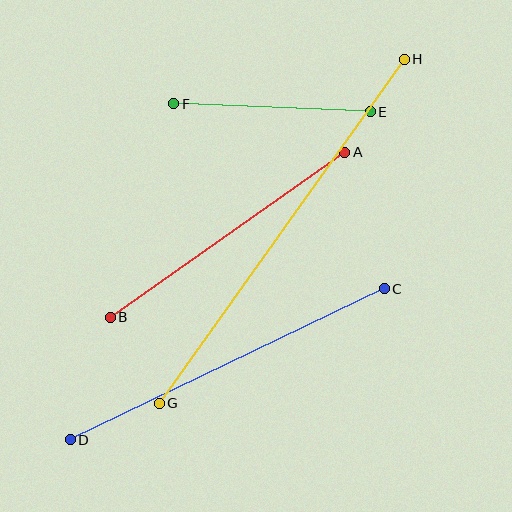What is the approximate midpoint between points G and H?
The midpoint is at approximately (282, 231) pixels.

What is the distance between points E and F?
The distance is approximately 197 pixels.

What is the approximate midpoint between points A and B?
The midpoint is at approximately (228, 235) pixels.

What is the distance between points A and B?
The distance is approximately 287 pixels.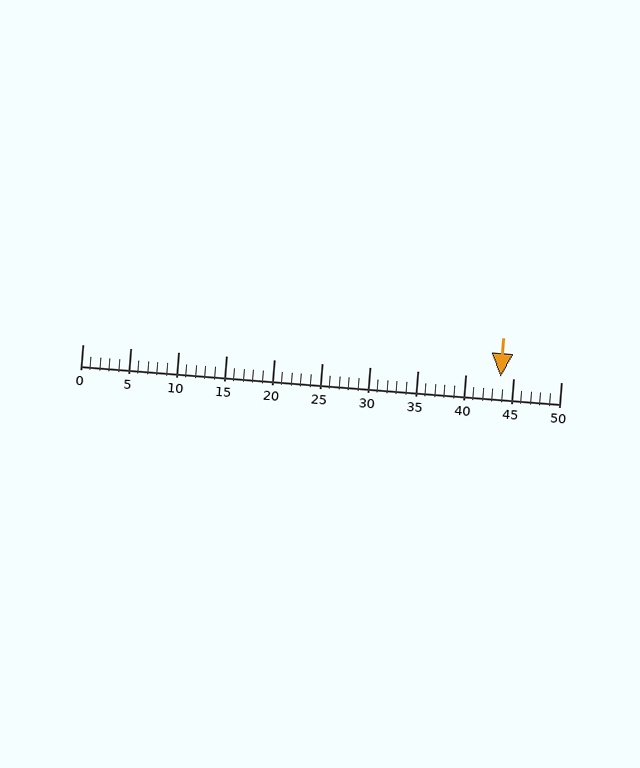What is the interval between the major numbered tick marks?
The major tick marks are spaced 5 units apart.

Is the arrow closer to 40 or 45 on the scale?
The arrow is closer to 45.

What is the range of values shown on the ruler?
The ruler shows values from 0 to 50.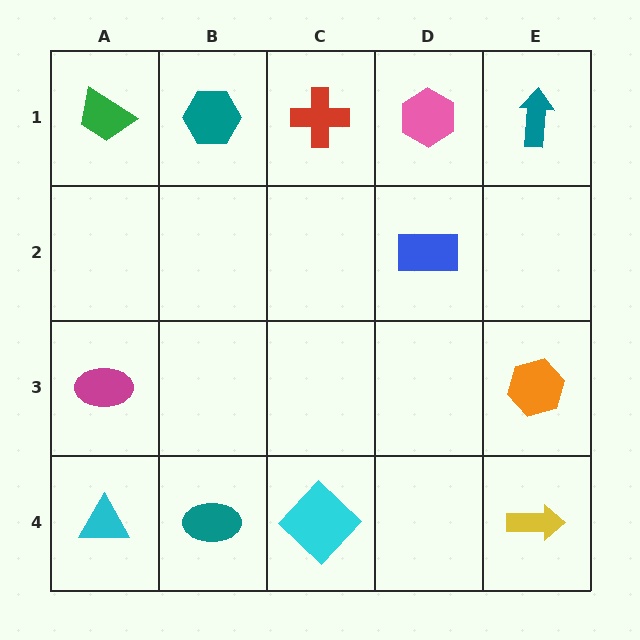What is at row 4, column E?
A yellow arrow.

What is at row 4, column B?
A teal ellipse.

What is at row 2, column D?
A blue rectangle.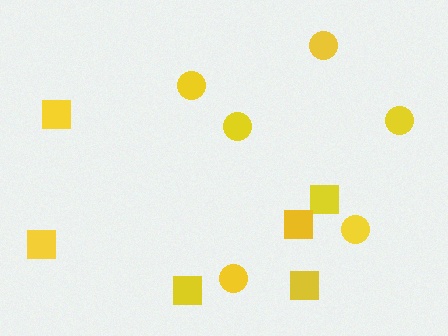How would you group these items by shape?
There are 2 groups: one group of circles (6) and one group of squares (6).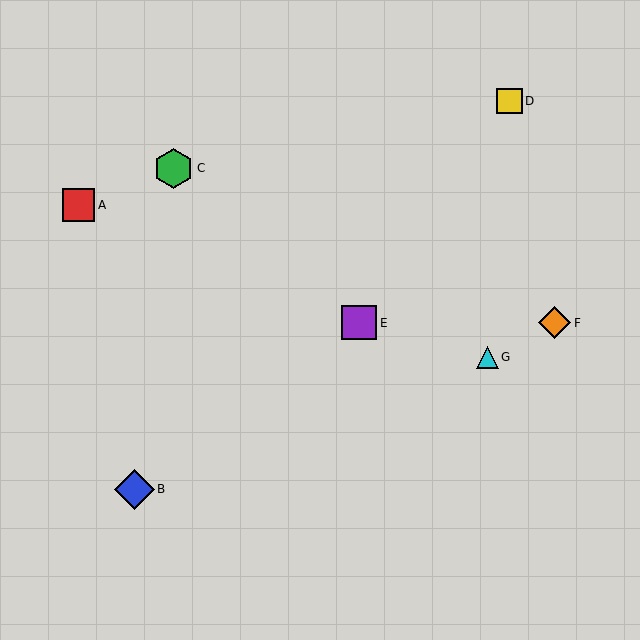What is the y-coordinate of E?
Object E is at y≈323.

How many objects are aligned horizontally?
2 objects (E, F) are aligned horizontally.